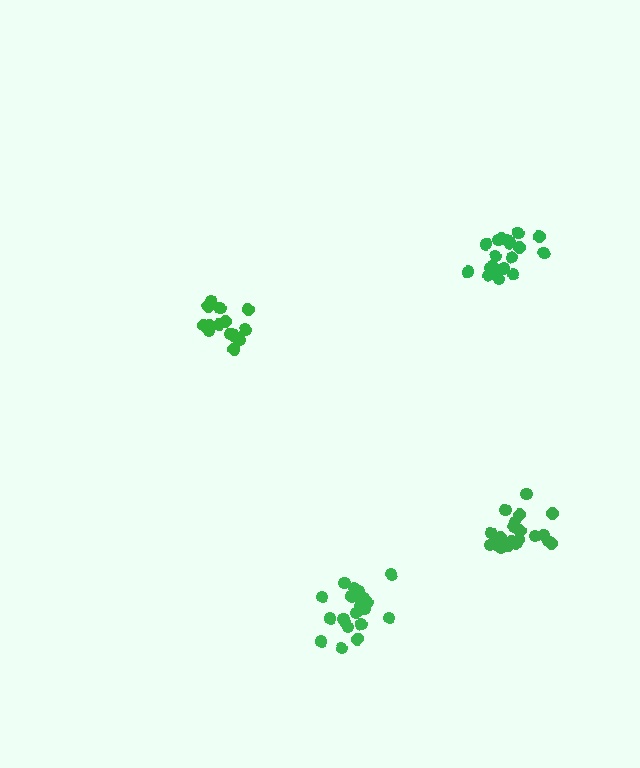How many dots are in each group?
Group 1: 16 dots, Group 2: 21 dots, Group 3: 21 dots, Group 4: 20 dots (78 total).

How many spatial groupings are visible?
There are 4 spatial groupings.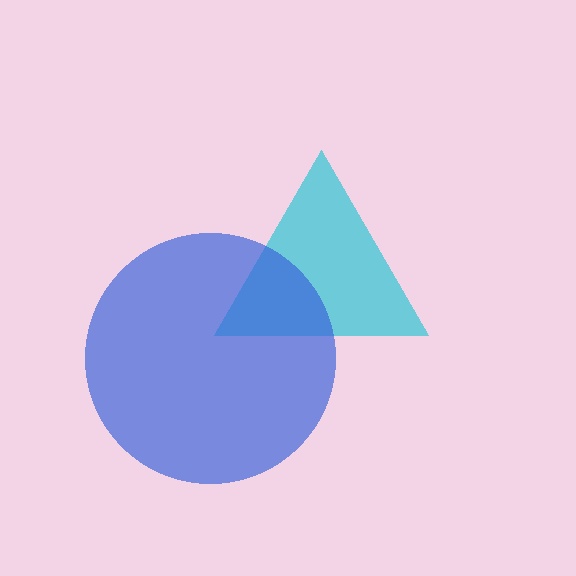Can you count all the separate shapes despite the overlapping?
Yes, there are 2 separate shapes.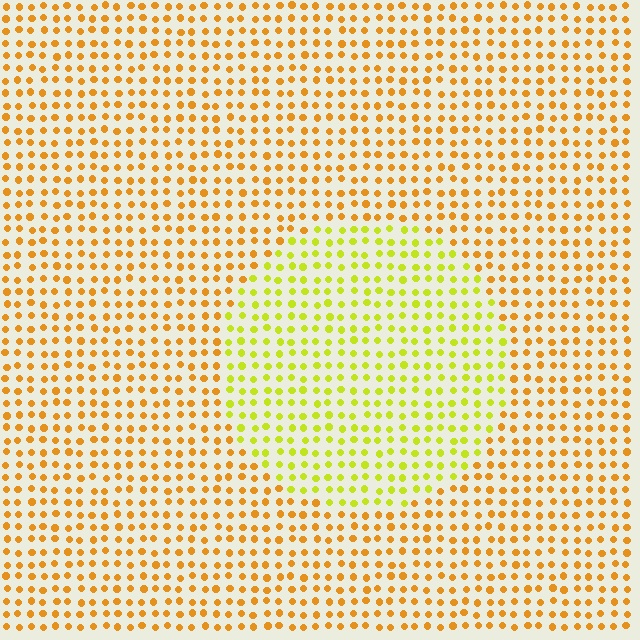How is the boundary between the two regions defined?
The boundary is defined purely by a slight shift in hue (about 37 degrees). Spacing, size, and orientation are identical on both sides.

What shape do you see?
I see a circle.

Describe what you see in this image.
The image is filled with small orange elements in a uniform arrangement. A circle-shaped region is visible where the elements are tinted to a slightly different hue, forming a subtle color boundary.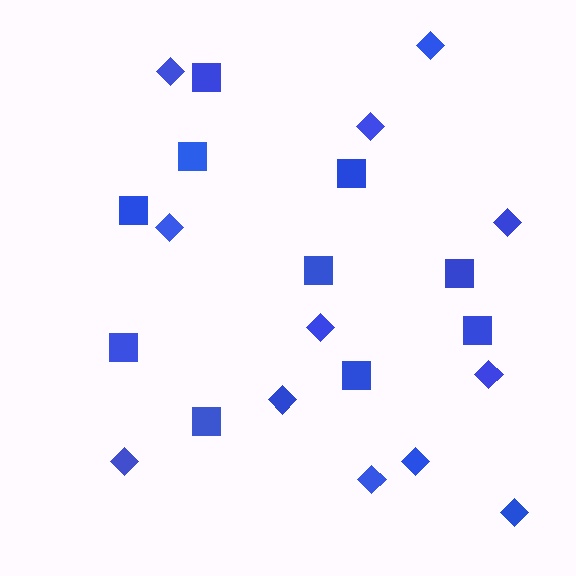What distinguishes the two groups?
There are 2 groups: one group of squares (10) and one group of diamonds (12).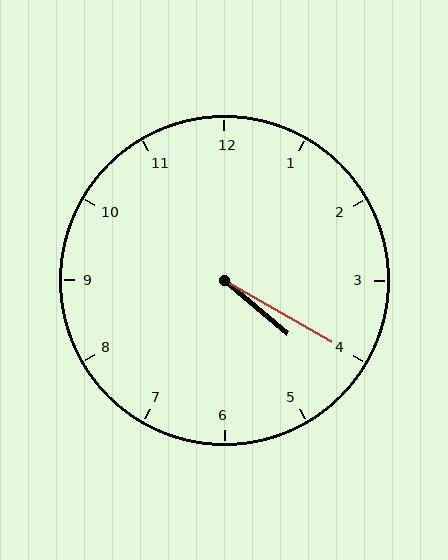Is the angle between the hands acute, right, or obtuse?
It is acute.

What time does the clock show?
4:20.